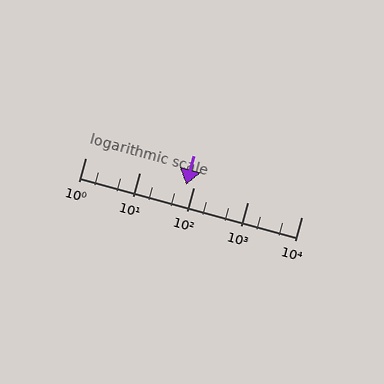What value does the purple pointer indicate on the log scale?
The pointer indicates approximately 72.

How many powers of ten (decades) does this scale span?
The scale spans 4 decades, from 1 to 10000.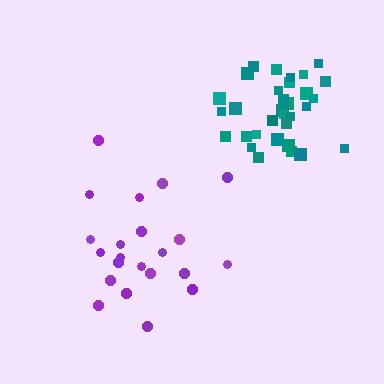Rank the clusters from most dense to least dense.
teal, purple.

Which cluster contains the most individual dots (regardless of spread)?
Teal (32).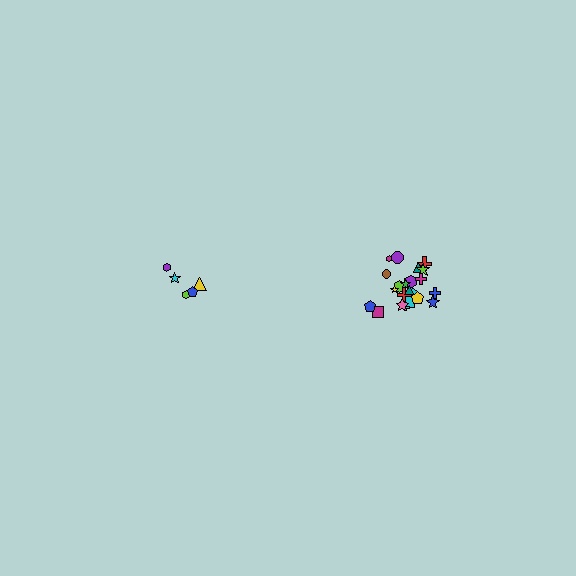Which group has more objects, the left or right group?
The right group.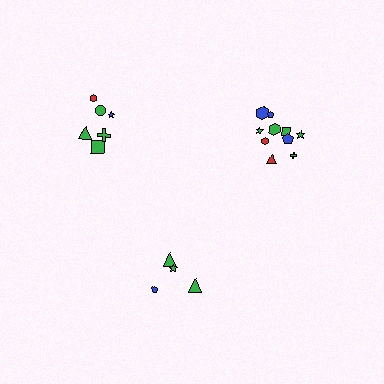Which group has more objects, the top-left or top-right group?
The top-right group.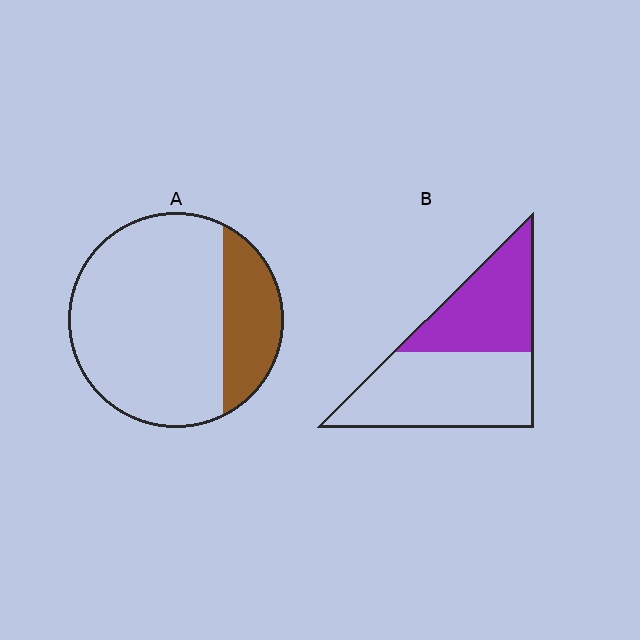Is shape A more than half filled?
No.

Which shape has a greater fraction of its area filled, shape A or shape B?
Shape B.